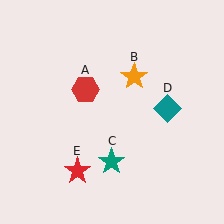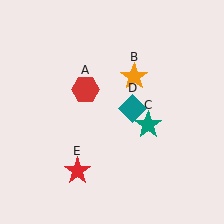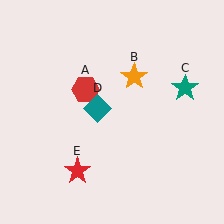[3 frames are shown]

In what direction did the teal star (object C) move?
The teal star (object C) moved up and to the right.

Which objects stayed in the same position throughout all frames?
Red hexagon (object A) and orange star (object B) and red star (object E) remained stationary.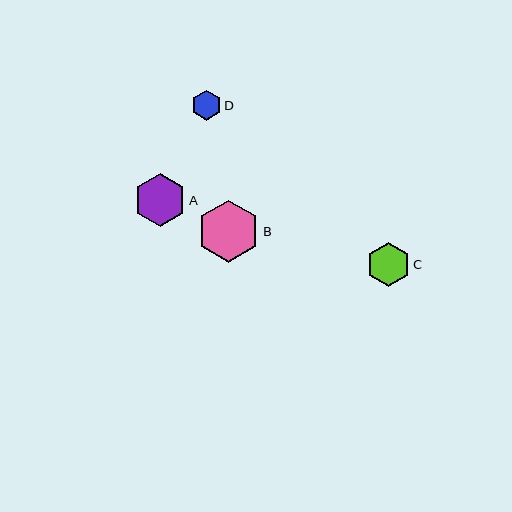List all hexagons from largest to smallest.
From largest to smallest: B, A, C, D.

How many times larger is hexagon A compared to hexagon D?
Hexagon A is approximately 1.8 times the size of hexagon D.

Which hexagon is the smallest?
Hexagon D is the smallest with a size of approximately 30 pixels.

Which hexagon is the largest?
Hexagon B is the largest with a size of approximately 62 pixels.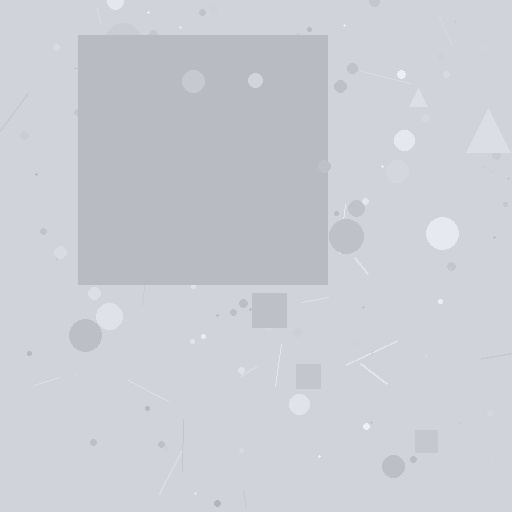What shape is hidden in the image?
A square is hidden in the image.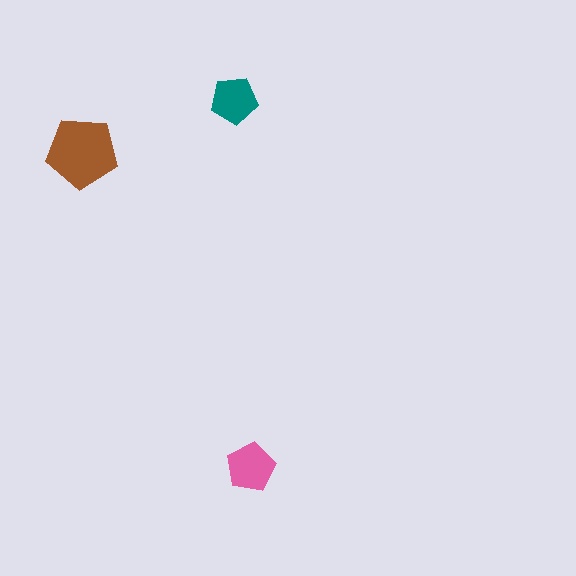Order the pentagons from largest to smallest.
the brown one, the pink one, the teal one.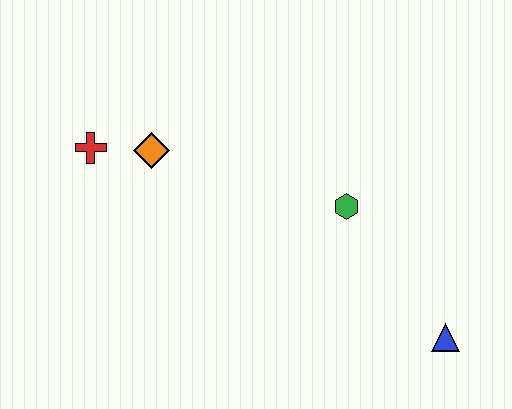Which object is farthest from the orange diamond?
The blue triangle is farthest from the orange diamond.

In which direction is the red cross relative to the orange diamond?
The red cross is to the left of the orange diamond.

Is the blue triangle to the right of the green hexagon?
Yes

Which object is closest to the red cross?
The orange diamond is closest to the red cross.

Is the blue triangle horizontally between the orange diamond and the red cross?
No